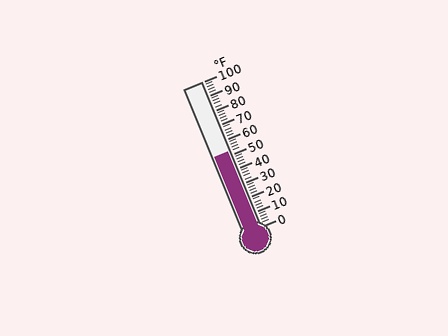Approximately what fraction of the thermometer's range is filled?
The thermometer is filled to approximately 50% of its range.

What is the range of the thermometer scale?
The thermometer scale ranges from 0°F to 100°F.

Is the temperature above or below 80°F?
The temperature is below 80°F.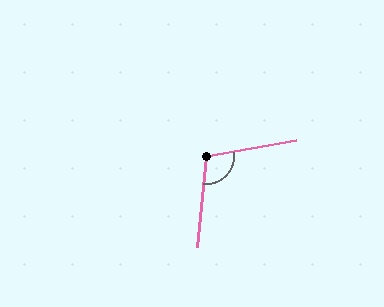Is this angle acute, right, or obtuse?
It is obtuse.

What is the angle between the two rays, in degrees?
Approximately 106 degrees.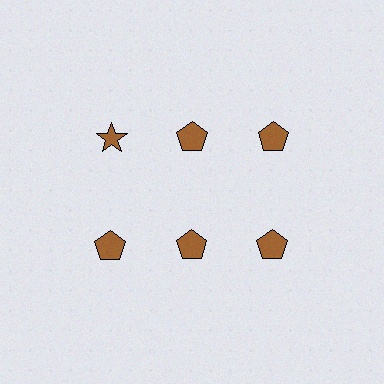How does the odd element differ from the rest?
It has a different shape: star instead of pentagon.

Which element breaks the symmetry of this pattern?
The brown star in the top row, leftmost column breaks the symmetry. All other shapes are brown pentagons.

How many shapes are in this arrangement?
There are 6 shapes arranged in a grid pattern.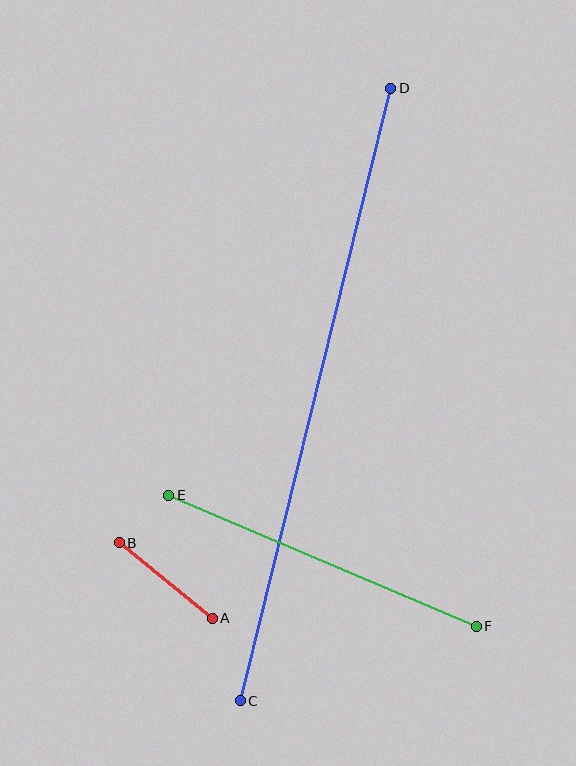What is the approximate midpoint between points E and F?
The midpoint is at approximately (323, 561) pixels.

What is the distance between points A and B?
The distance is approximately 120 pixels.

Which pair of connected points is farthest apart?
Points C and D are farthest apart.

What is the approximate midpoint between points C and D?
The midpoint is at approximately (316, 395) pixels.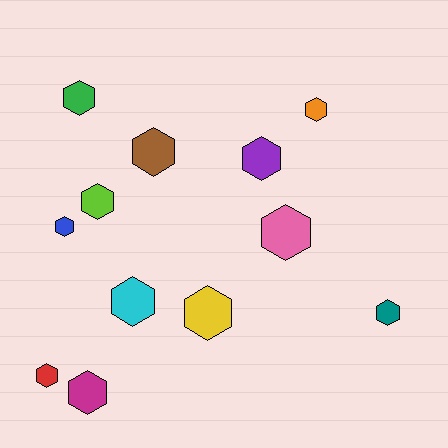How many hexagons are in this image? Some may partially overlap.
There are 12 hexagons.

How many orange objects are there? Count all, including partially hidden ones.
There is 1 orange object.